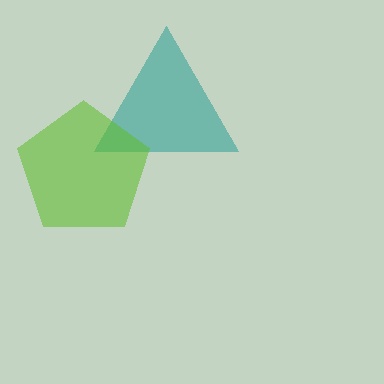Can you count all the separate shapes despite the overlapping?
Yes, there are 2 separate shapes.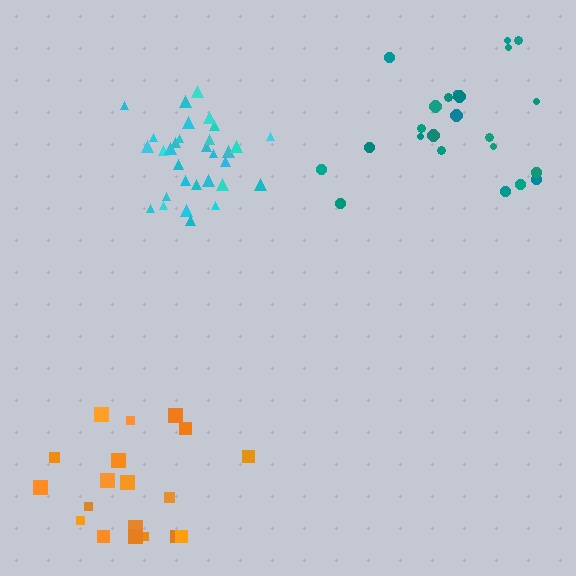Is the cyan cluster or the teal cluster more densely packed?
Cyan.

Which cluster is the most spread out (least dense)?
Teal.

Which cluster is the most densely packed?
Cyan.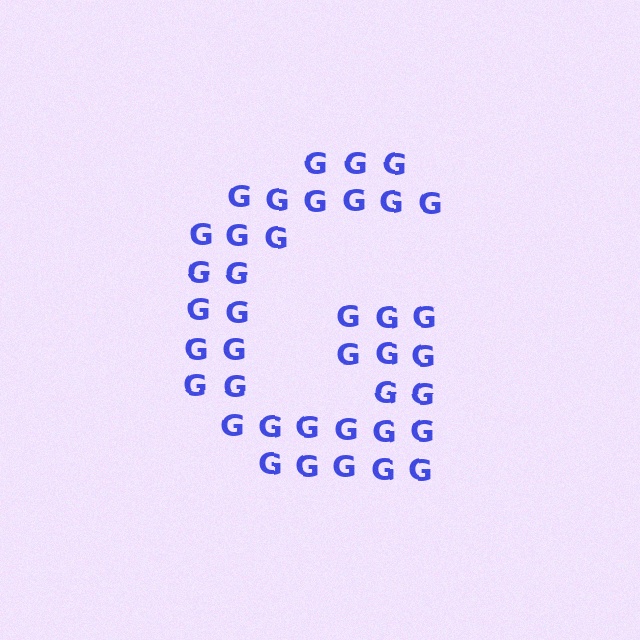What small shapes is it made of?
It is made of small letter G's.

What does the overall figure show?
The overall figure shows the letter G.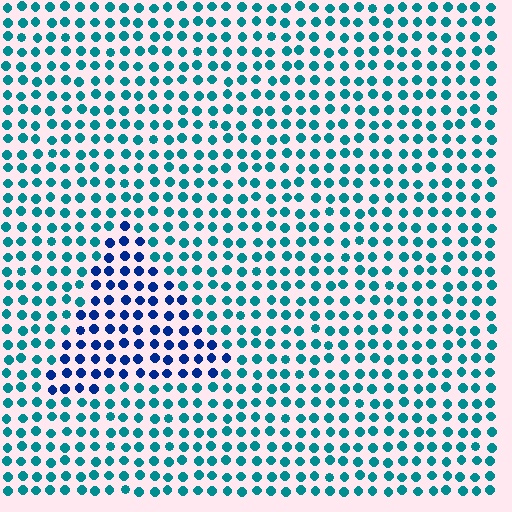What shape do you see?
I see a triangle.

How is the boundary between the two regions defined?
The boundary is defined purely by a slight shift in hue (about 42 degrees). Spacing, size, and orientation are identical on both sides.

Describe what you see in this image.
The image is filled with small teal elements in a uniform arrangement. A triangle-shaped region is visible where the elements are tinted to a slightly different hue, forming a subtle color boundary.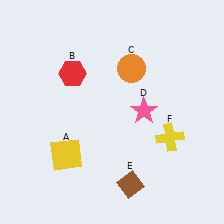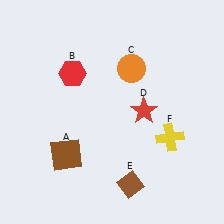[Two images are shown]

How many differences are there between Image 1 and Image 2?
There are 2 differences between the two images.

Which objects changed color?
A changed from yellow to brown. D changed from pink to red.